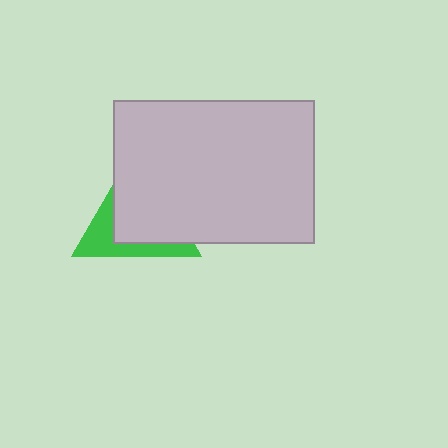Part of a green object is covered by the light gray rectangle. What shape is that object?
It is a triangle.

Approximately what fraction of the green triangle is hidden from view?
Roughly 63% of the green triangle is hidden behind the light gray rectangle.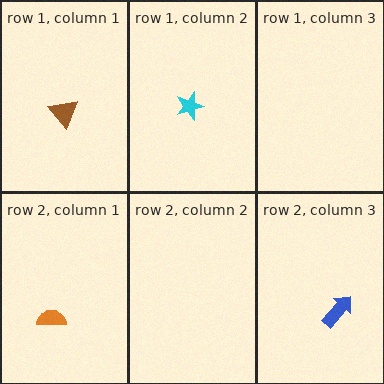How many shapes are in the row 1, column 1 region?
1.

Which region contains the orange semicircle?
The row 2, column 1 region.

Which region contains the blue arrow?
The row 2, column 3 region.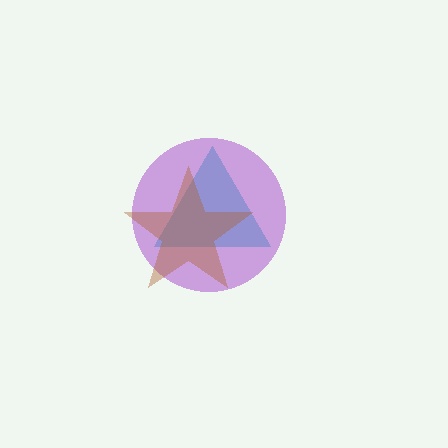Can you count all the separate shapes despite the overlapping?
Yes, there are 3 separate shapes.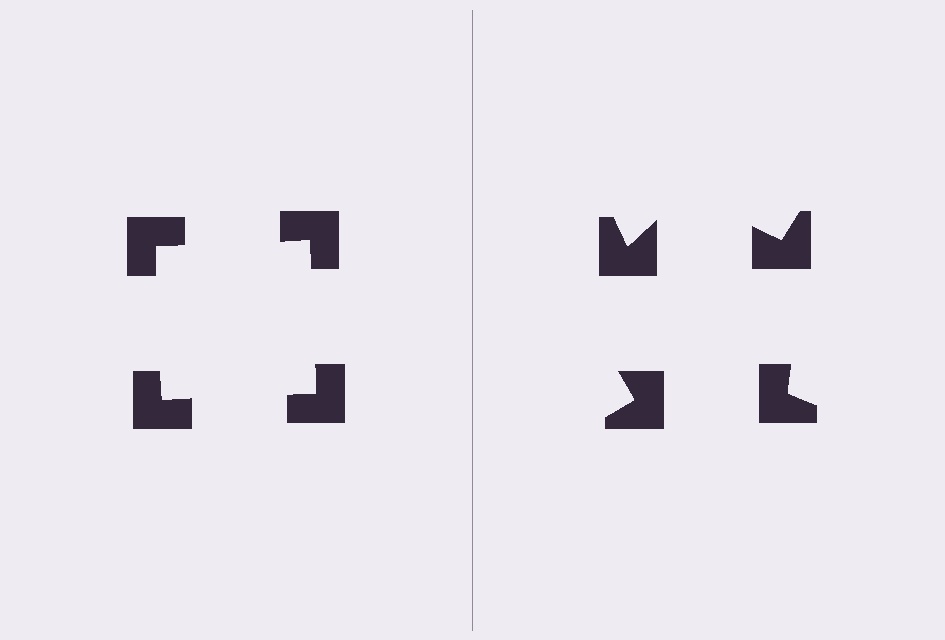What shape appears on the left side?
An illusory square.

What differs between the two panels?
The notched squares are positioned identically on both sides; only the wedge orientations differ. On the left they align to a square; on the right they are misaligned.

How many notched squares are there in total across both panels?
8 — 4 on each side.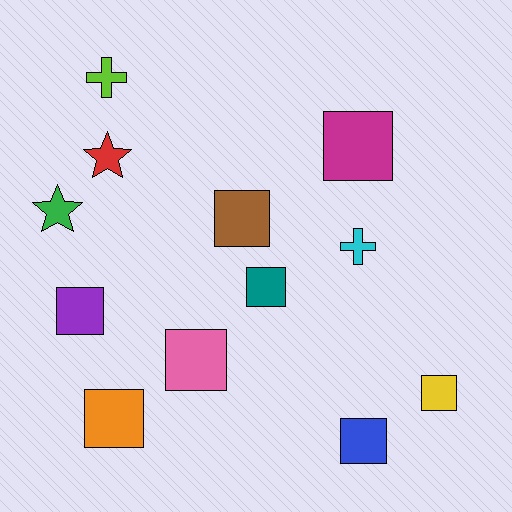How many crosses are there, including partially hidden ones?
There are 2 crosses.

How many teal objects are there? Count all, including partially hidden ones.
There is 1 teal object.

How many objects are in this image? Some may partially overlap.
There are 12 objects.